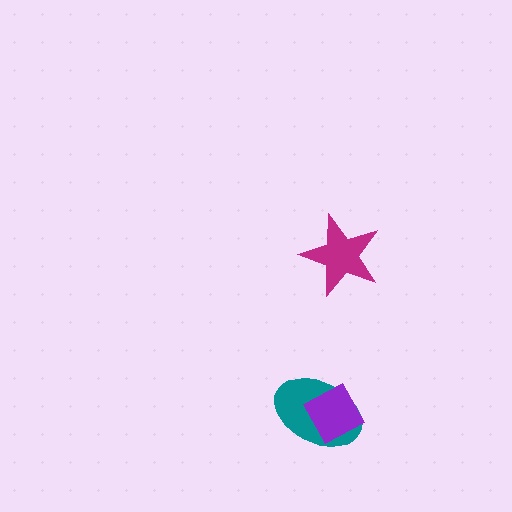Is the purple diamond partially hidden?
No, no other shape covers it.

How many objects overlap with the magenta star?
0 objects overlap with the magenta star.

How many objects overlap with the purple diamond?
1 object overlaps with the purple diamond.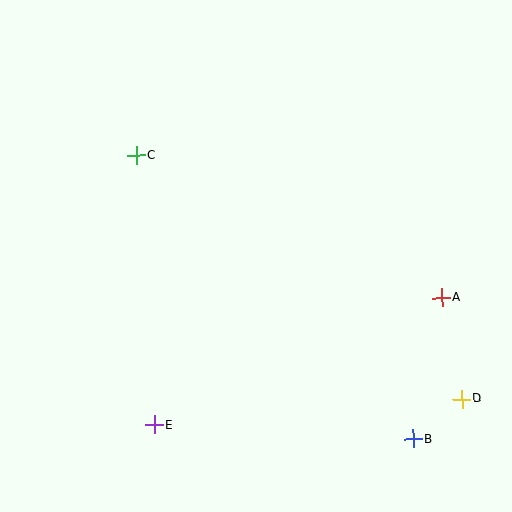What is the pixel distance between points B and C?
The distance between B and C is 397 pixels.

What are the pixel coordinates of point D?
Point D is at (462, 399).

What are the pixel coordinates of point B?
Point B is at (413, 439).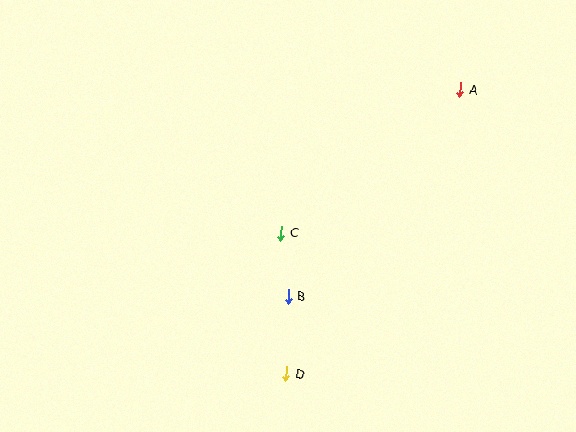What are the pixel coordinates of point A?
Point A is at (460, 90).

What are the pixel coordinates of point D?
Point D is at (286, 374).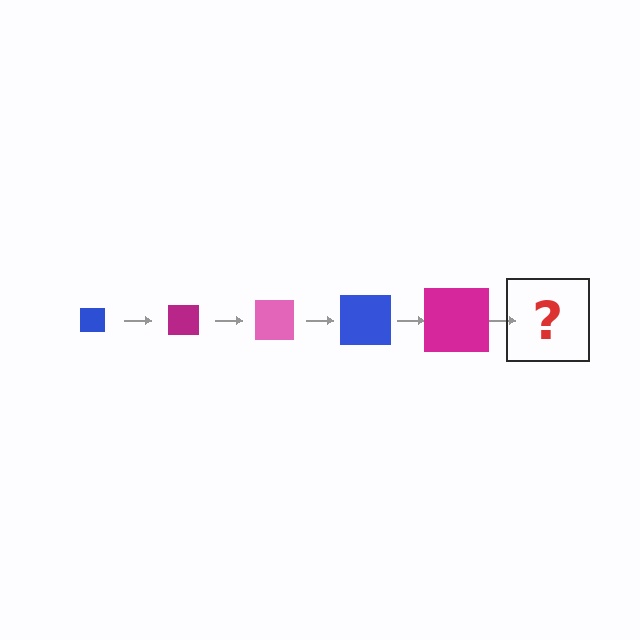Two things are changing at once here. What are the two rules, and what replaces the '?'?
The two rules are that the square grows larger each step and the color cycles through blue, magenta, and pink. The '?' should be a pink square, larger than the previous one.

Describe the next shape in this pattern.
It should be a pink square, larger than the previous one.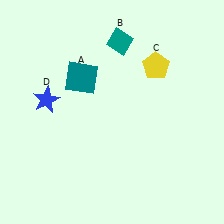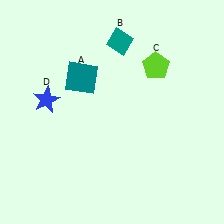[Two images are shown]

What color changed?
The pentagon (C) changed from yellow in Image 1 to lime in Image 2.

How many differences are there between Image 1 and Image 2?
There is 1 difference between the two images.